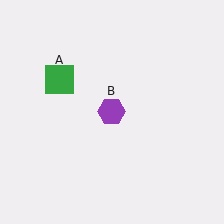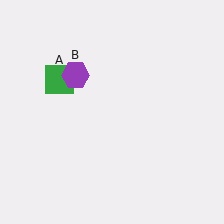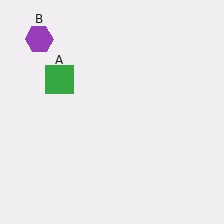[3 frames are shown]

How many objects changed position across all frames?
1 object changed position: purple hexagon (object B).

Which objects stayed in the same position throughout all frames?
Green square (object A) remained stationary.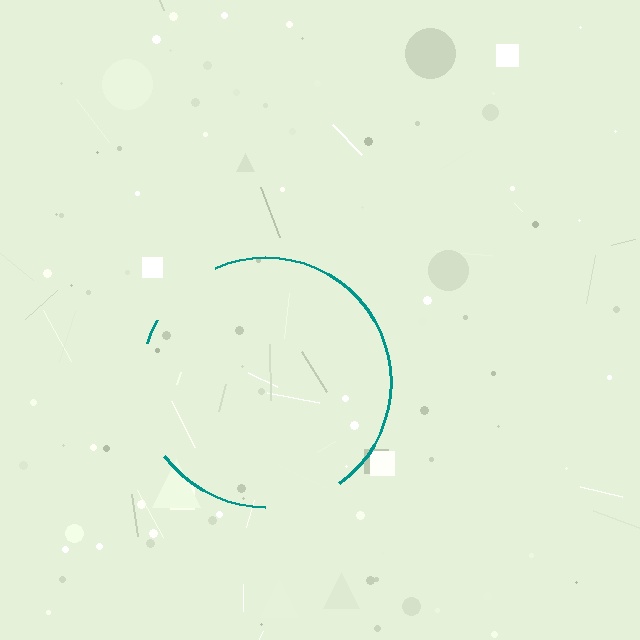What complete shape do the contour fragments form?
The contour fragments form a circle.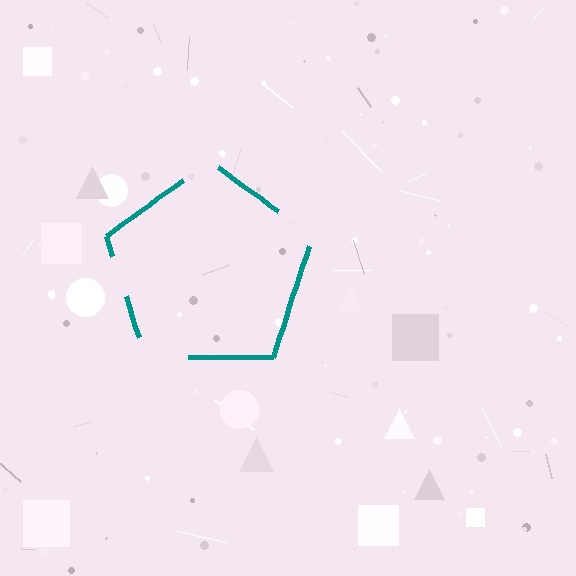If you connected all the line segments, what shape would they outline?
They would outline a pentagon.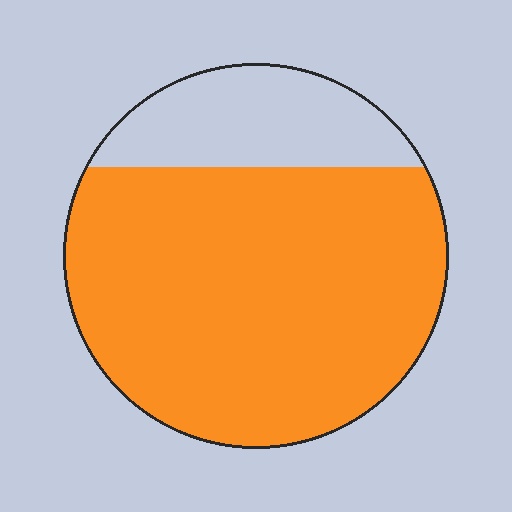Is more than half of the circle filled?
Yes.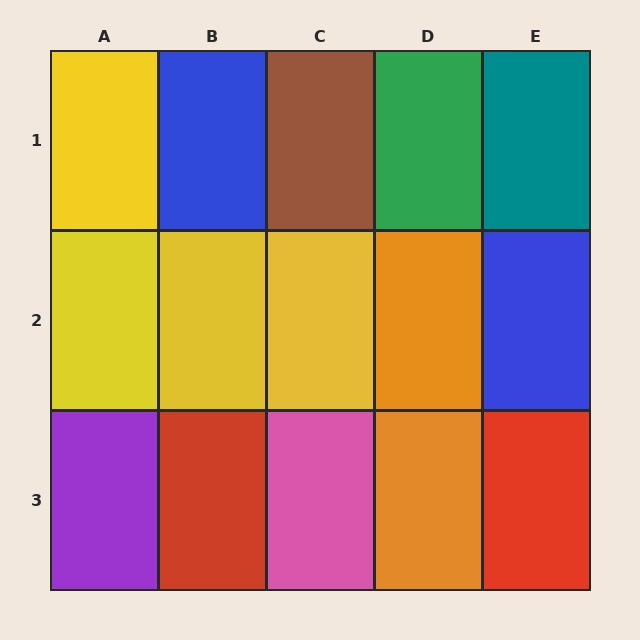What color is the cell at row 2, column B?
Yellow.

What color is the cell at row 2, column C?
Yellow.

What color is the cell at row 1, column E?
Teal.